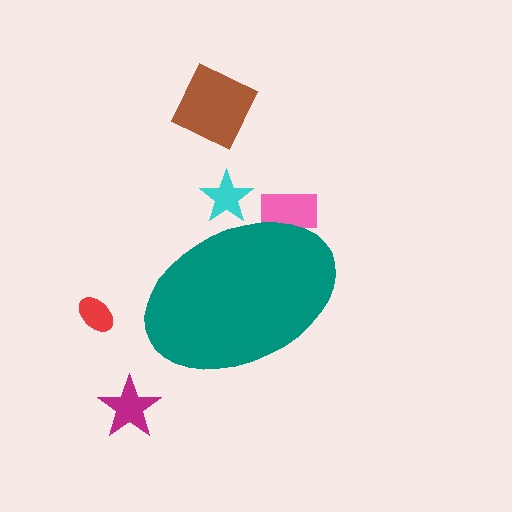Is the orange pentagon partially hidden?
Yes, the orange pentagon is partially hidden behind the teal ellipse.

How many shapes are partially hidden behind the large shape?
3 shapes are partially hidden.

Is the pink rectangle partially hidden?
Yes, the pink rectangle is partially hidden behind the teal ellipse.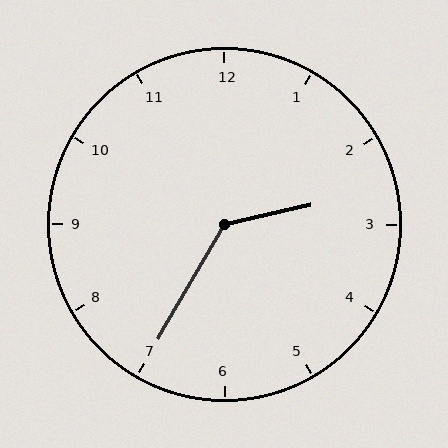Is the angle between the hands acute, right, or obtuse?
It is obtuse.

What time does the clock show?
2:35.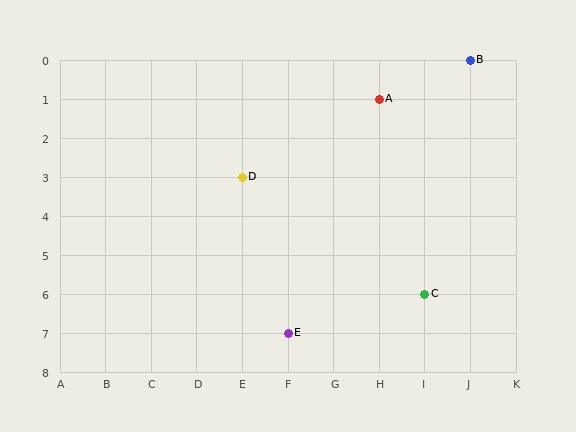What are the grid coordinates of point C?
Point C is at grid coordinates (I, 6).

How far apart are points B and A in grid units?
Points B and A are 2 columns and 1 row apart (about 2.2 grid units diagonally).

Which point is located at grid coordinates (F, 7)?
Point E is at (F, 7).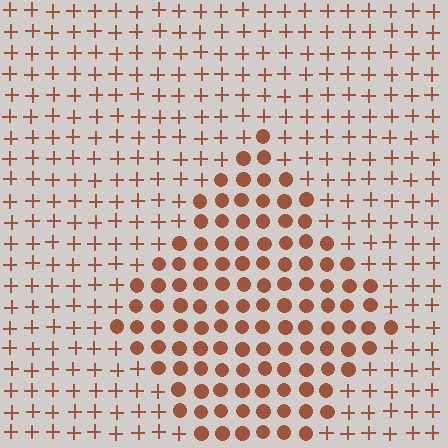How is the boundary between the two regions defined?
The boundary is defined by a change in element shape: circles inside vs. plus signs outside. All elements share the same color and spacing.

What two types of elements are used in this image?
The image uses circles inside the diamond region and plus signs outside it.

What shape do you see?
I see a diamond.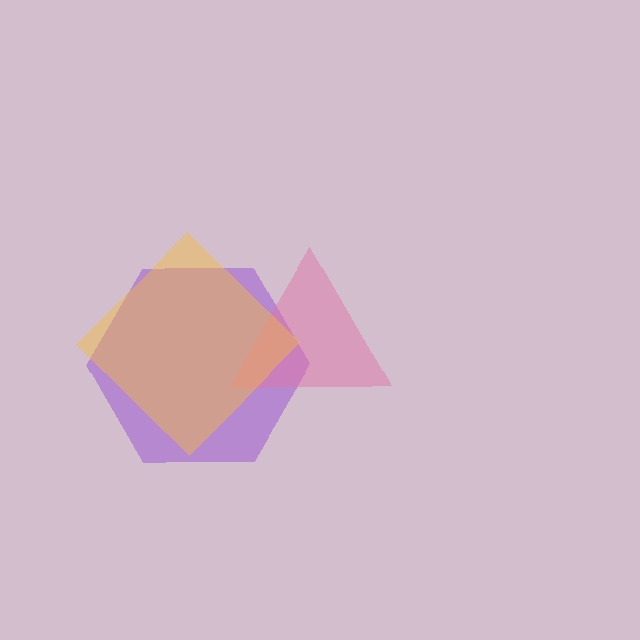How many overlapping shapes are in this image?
There are 3 overlapping shapes in the image.